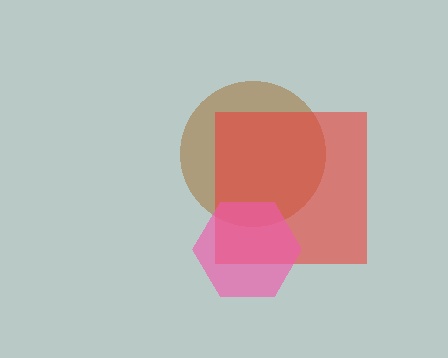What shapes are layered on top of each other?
The layered shapes are: a brown circle, a red square, a pink hexagon.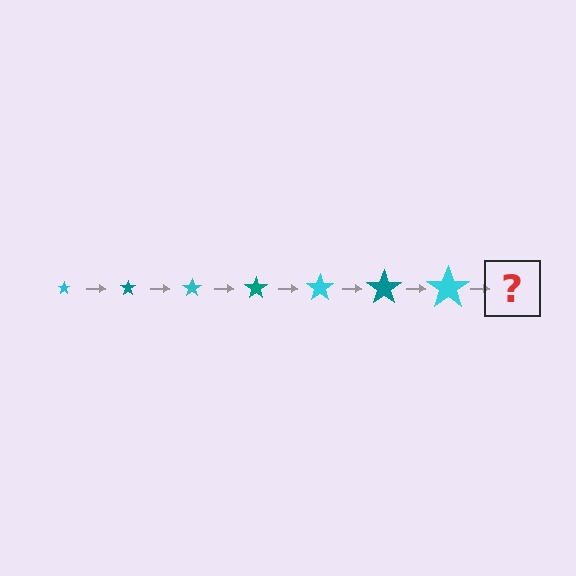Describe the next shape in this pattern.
It should be a teal star, larger than the previous one.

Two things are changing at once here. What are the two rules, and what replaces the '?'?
The two rules are that the star grows larger each step and the color cycles through cyan and teal. The '?' should be a teal star, larger than the previous one.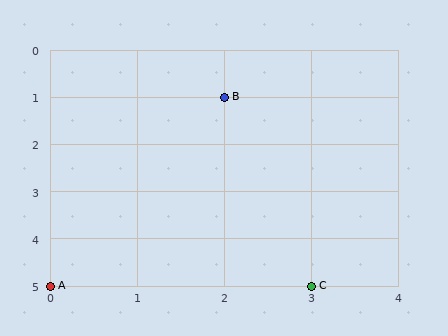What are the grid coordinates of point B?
Point B is at grid coordinates (2, 1).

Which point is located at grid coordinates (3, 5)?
Point C is at (3, 5).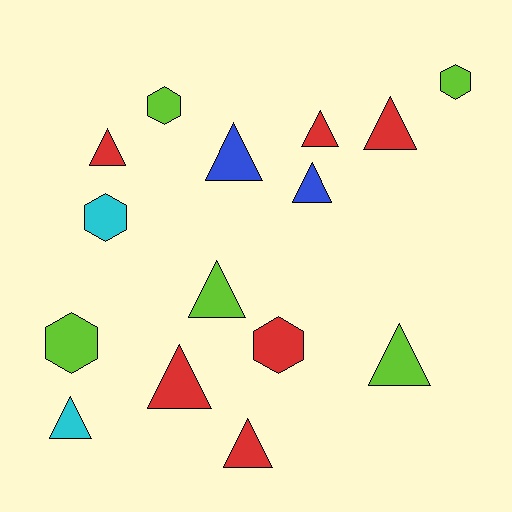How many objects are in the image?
There are 15 objects.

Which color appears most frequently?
Red, with 6 objects.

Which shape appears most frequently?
Triangle, with 10 objects.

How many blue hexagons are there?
There are no blue hexagons.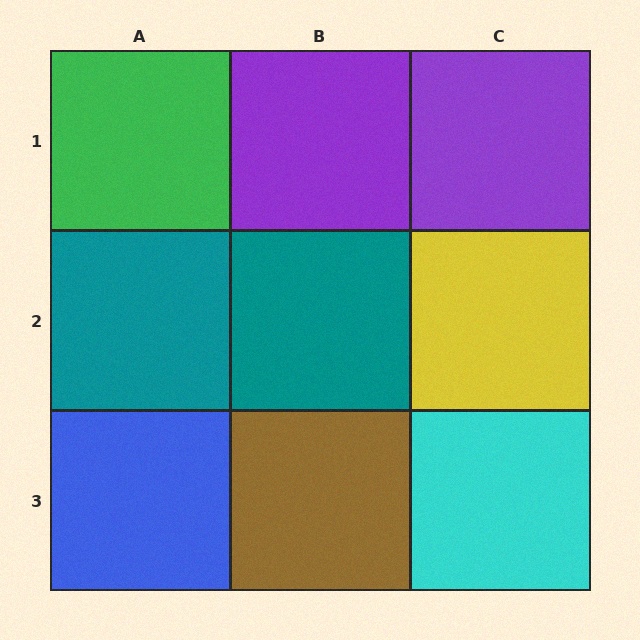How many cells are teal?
2 cells are teal.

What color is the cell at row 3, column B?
Brown.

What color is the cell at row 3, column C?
Cyan.